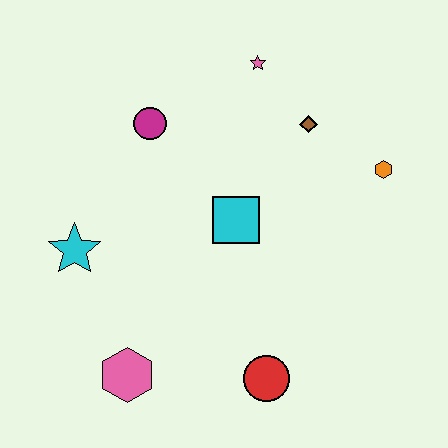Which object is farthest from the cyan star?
The orange hexagon is farthest from the cyan star.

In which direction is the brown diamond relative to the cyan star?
The brown diamond is to the right of the cyan star.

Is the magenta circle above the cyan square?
Yes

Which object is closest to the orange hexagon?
The brown diamond is closest to the orange hexagon.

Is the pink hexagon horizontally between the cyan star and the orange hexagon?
Yes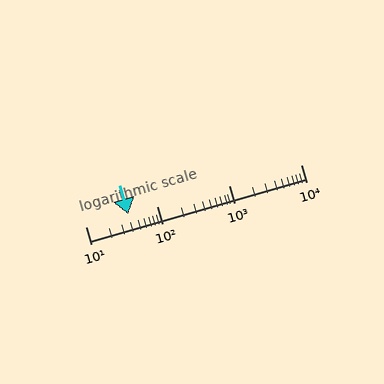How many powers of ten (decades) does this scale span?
The scale spans 3 decades, from 10 to 10000.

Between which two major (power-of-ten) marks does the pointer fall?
The pointer is between 10 and 100.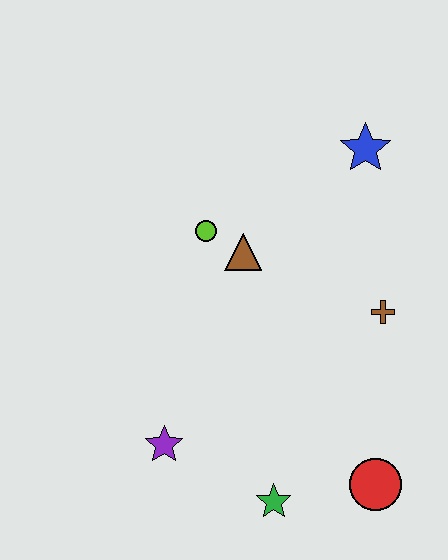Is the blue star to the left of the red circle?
Yes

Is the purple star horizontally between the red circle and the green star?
No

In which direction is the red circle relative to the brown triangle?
The red circle is below the brown triangle.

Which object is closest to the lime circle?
The brown triangle is closest to the lime circle.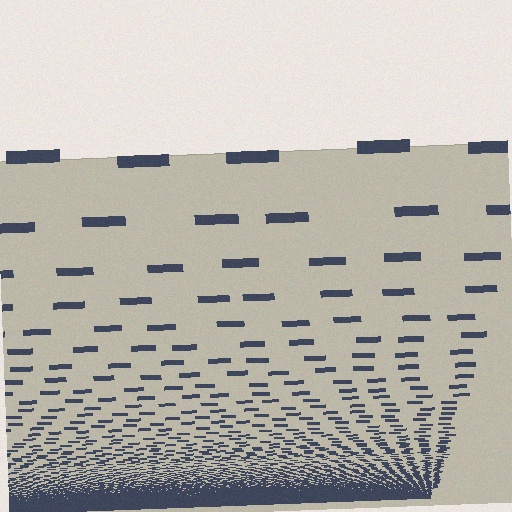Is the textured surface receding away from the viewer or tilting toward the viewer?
The surface appears to tilt toward the viewer. Texture elements get larger and sparser toward the top.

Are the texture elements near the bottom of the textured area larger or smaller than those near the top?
Smaller. The gradient is inverted — elements near the bottom are smaller and denser.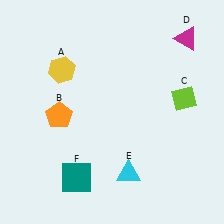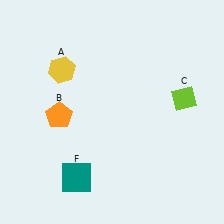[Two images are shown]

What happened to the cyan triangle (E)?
The cyan triangle (E) was removed in Image 2. It was in the bottom-right area of Image 1.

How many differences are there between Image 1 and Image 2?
There are 2 differences between the two images.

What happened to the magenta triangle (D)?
The magenta triangle (D) was removed in Image 2. It was in the top-right area of Image 1.